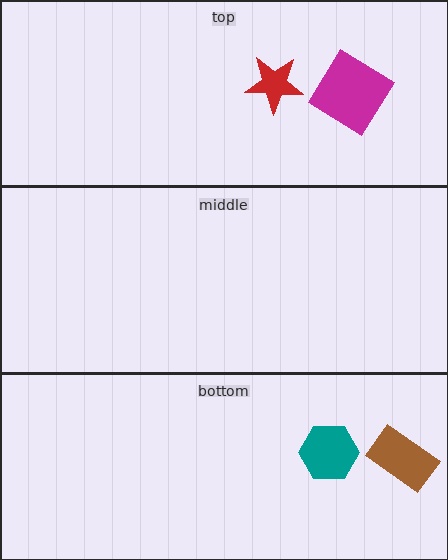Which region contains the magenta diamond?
The top region.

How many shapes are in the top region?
2.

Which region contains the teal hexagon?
The bottom region.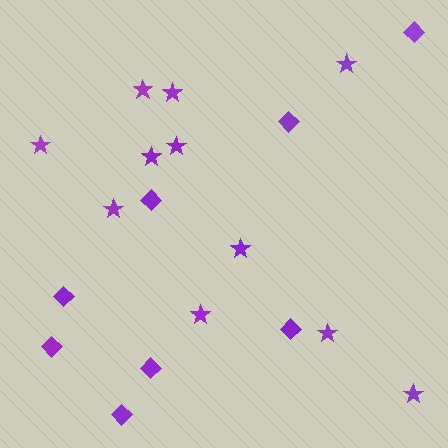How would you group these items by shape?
There are 2 groups: one group of diamonds (8) and one group of stars (11).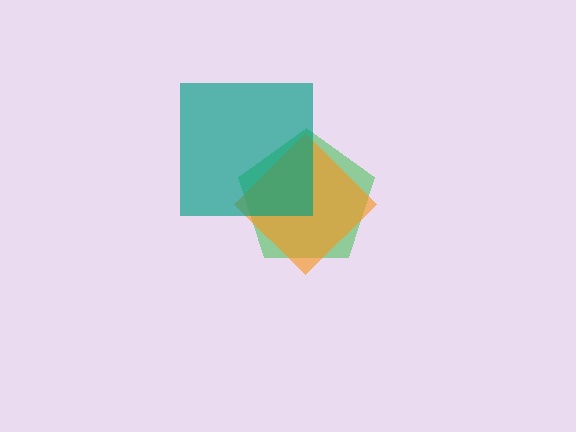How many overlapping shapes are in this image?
There are 3 overlapping shapes in the image.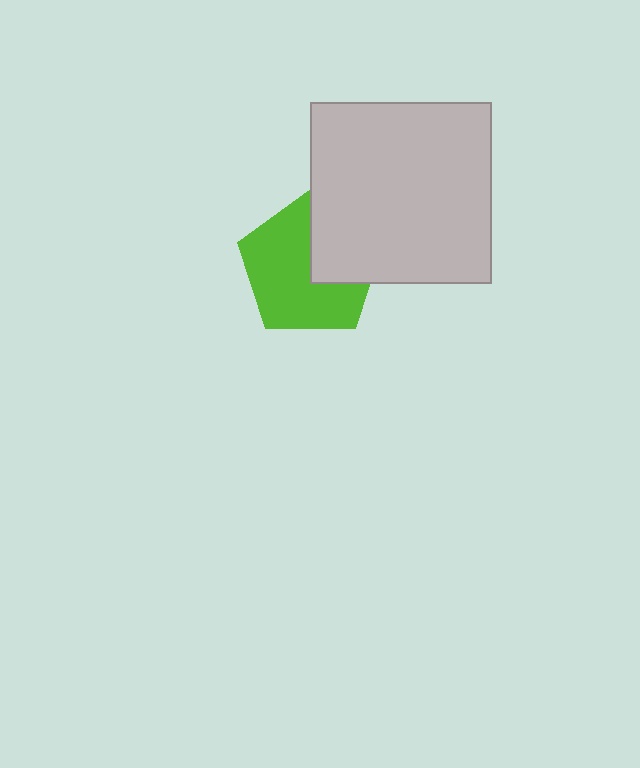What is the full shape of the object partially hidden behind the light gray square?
The partially hidden object is a lime pentagon.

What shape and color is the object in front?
The object in front is a light gray square.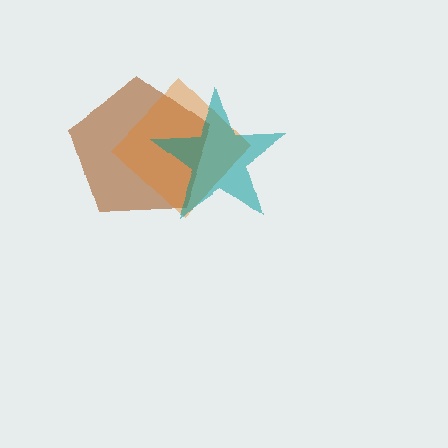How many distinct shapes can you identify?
There are 3 distinct shapes: a brown pentagon, an orange diamond, a teal star.